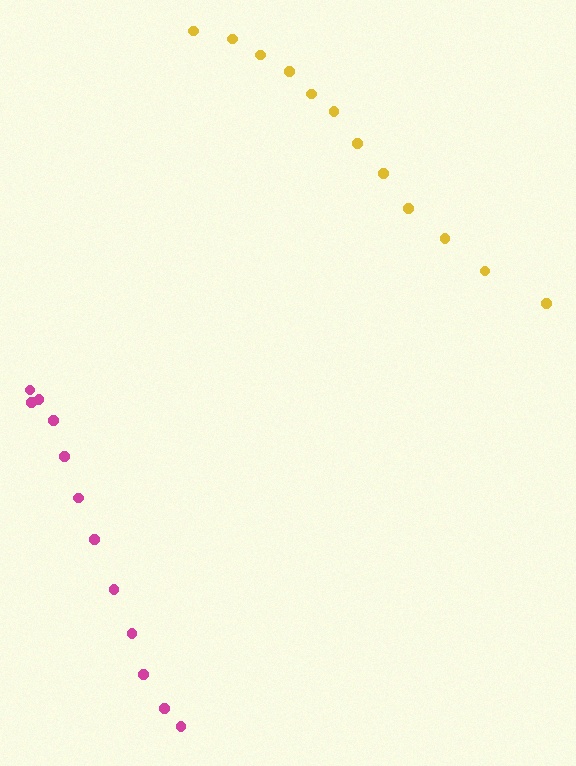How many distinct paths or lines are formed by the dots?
There are 2 distinct paths.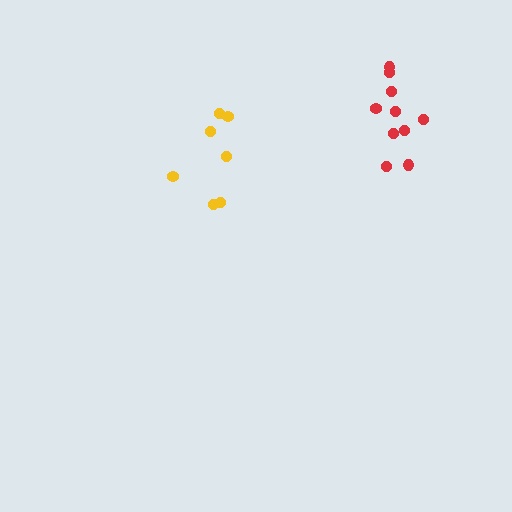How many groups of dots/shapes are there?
There are 2 groups.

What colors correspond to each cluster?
The clusters are colored: yellow, red.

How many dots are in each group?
Group 1: 7 dots, Group 2: 10 dots (17 total).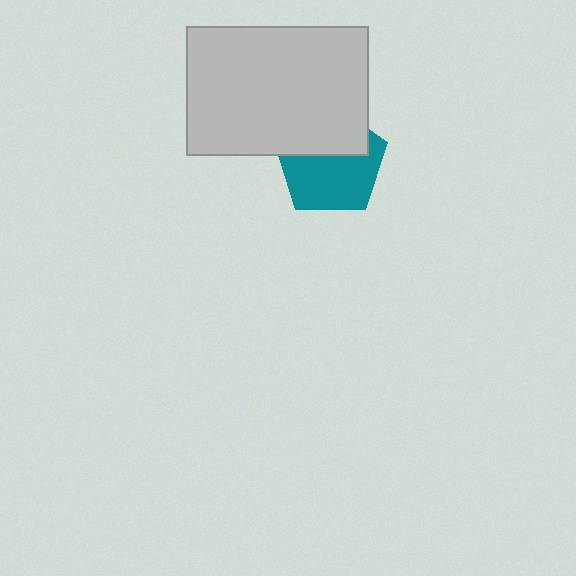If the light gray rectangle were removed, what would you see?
You would see the complete teal pentagon.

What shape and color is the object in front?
The object in front is a light gray rectangle.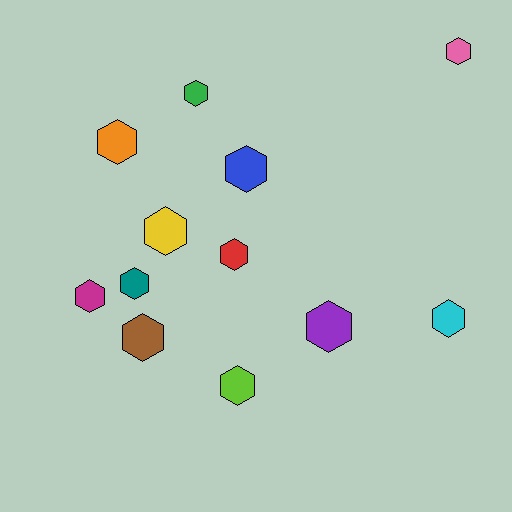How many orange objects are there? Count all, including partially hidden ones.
There is 1 orange object.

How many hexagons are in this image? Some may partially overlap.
There are 12 hexagons.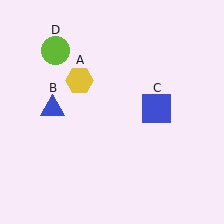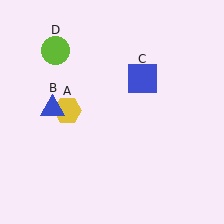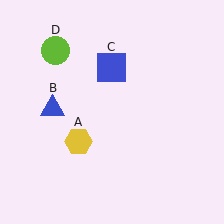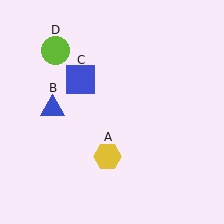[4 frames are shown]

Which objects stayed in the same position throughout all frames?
Blue triangle (object B) and lime circle (object D) remained stationary.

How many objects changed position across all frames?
2 objects changed position: yellow hexagon (object A), blue square (object C).